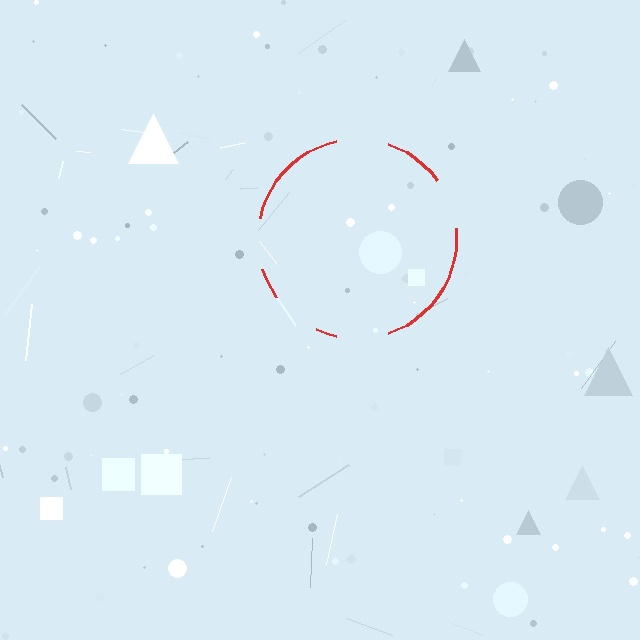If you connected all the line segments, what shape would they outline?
They would outline a circle.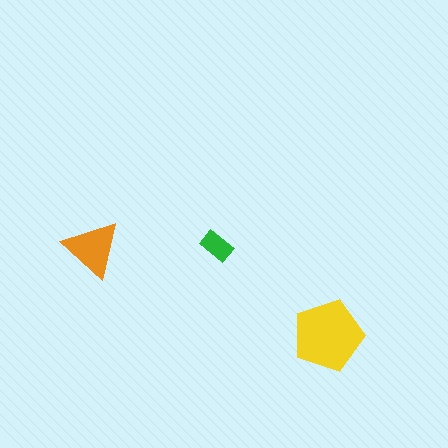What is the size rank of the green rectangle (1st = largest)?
3rd.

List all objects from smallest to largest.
The green rectangle, the orange triangle, the yellow pentagon.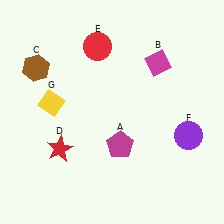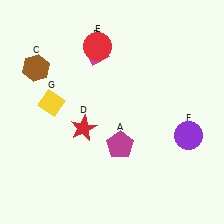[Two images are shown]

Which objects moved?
The objects that moved are: the magenta diamond (B), the red star (D).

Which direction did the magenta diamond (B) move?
The magenta diamond (B) moved left.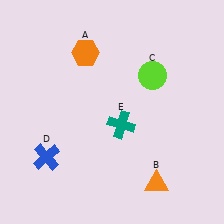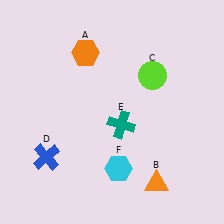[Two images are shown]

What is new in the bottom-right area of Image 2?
A cyan hexagon (F) was added in the bottom-right area of Image 2.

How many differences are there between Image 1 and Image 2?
There is 1 difference between the two images.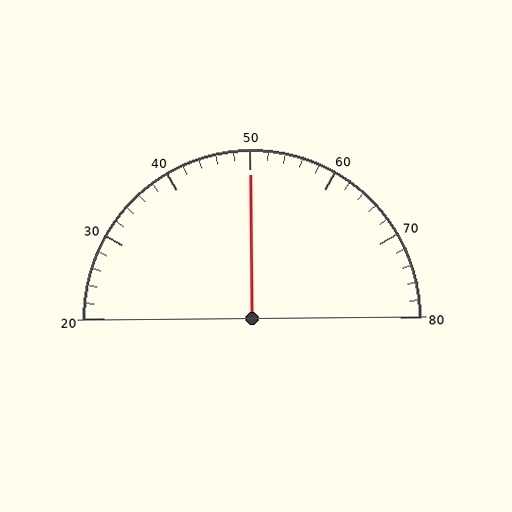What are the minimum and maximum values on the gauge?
The gauge ranges from 20 to 80.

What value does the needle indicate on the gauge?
The needle indicates approximately 50.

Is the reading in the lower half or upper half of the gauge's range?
The reading is in the upper half of the range (20 to 80).